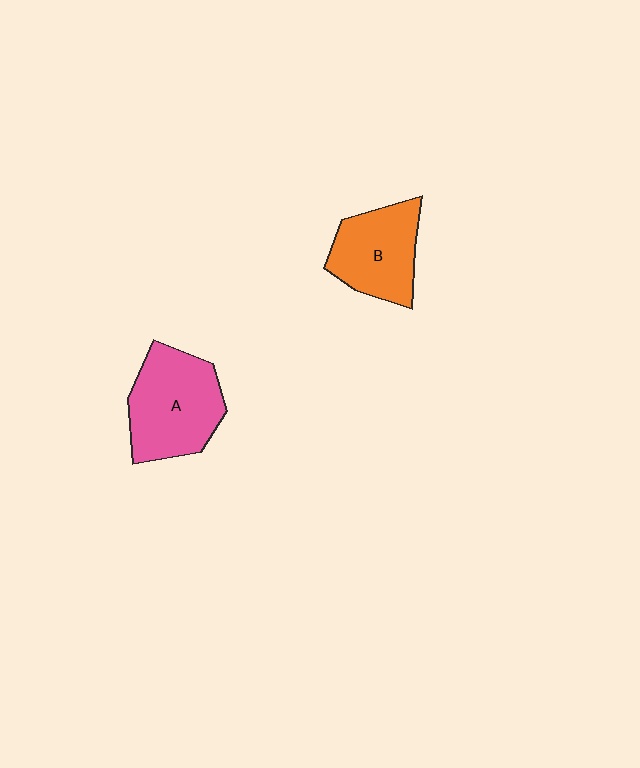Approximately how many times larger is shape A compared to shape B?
Approximately 1.2 times.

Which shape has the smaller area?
Shape B (orange).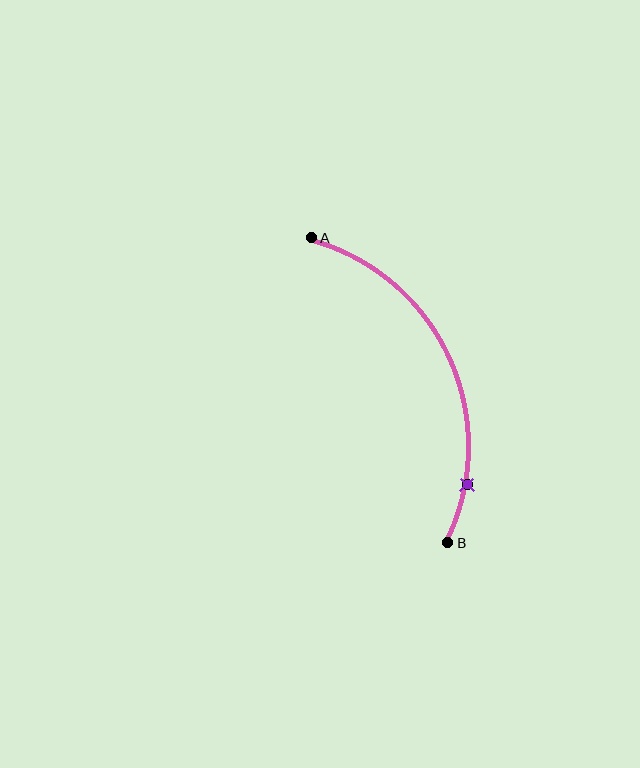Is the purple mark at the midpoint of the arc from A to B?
No. The purple mark lies on the arc but is closer to endpoint B. The arc midpoint would be at the point on the curve equidistant along the arc from both A and B.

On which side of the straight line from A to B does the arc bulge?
The arc bulges to the right of the straight line connecting A and B.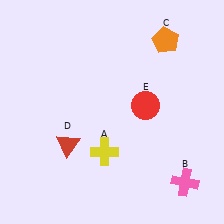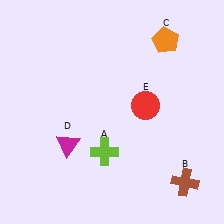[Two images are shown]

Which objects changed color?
A changed from yellow to lime. B changed from pink to brown. D changed from red to magenta.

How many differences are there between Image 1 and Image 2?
There are 3 differences between the two images.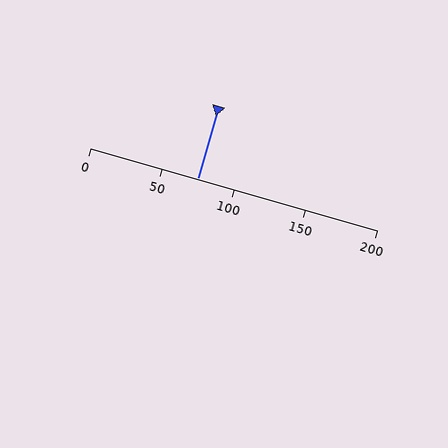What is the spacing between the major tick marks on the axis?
The major ticks are spaced 50 apart.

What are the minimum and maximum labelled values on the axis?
The axis runs from 0 to 200.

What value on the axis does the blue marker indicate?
The marker indicates approximately 75.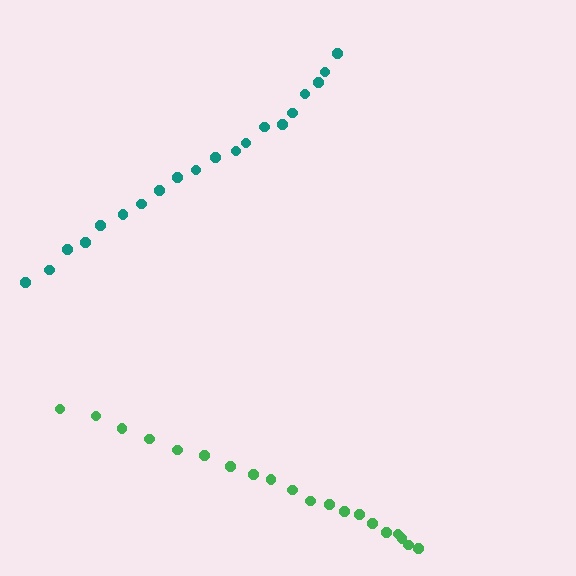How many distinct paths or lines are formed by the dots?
There are 2 distinct paths.